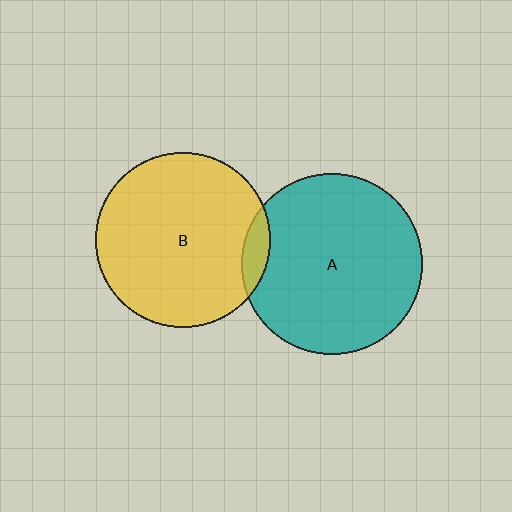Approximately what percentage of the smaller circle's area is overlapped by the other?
Approximately 5%.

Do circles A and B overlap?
Yes.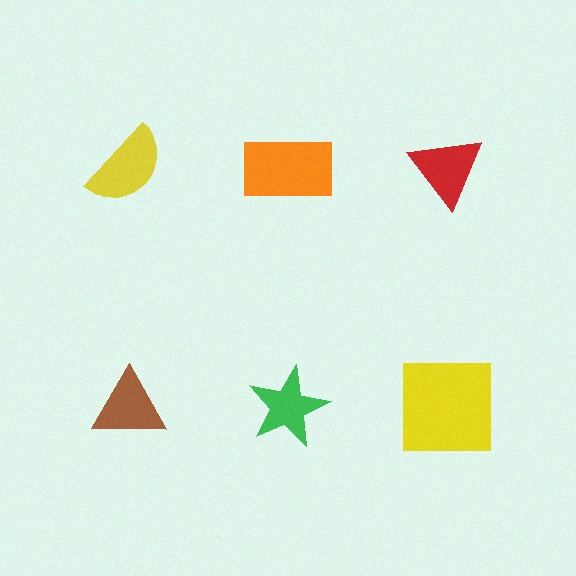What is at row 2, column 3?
A yellow square.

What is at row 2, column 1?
A brown triangle.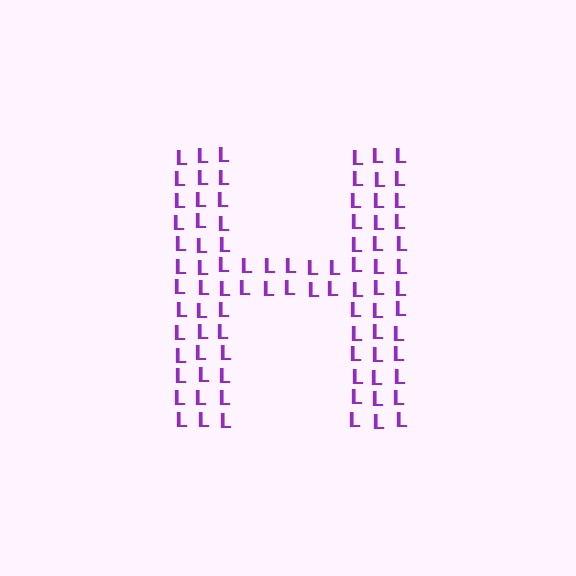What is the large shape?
The large shape is the letter H.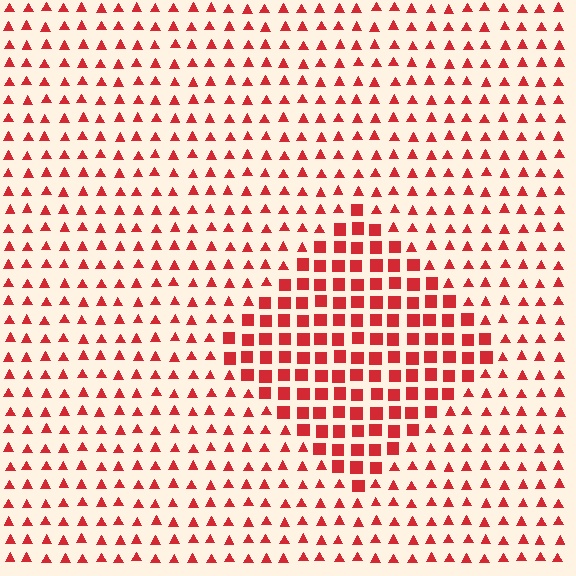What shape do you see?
I see a diamond.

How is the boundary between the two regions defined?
The boundary is defined by a change in element shape: squares inside vs. triangles outside. All elements share the same color and spacing.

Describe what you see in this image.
The image is filled with small red elements arranged in a uniform grid. A diamond-shaped region contains squares, while the surrounding area contains triangles. The boundary is defined purely by the change in element shape.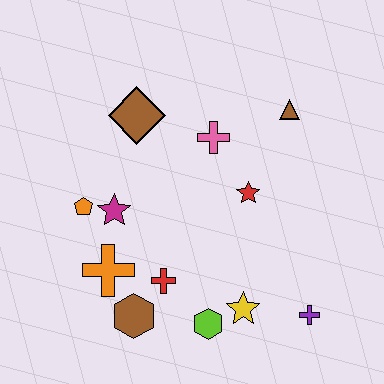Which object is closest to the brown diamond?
The pink cross is closest to the brown diamond.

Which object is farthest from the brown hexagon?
The brown triangle is farthest from the brown hexagon.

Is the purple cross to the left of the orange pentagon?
No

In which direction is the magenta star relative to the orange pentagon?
The magenta star is to the right of the orange pentagon.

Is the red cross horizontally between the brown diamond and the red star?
Yes